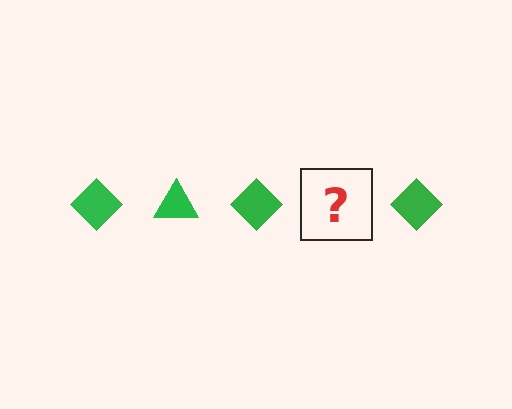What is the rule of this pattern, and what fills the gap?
The rule is that the pattern cycles through diamond, triangle shapes in green. The gap should be filled with a green triangle.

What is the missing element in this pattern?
The missing element is a green triangle.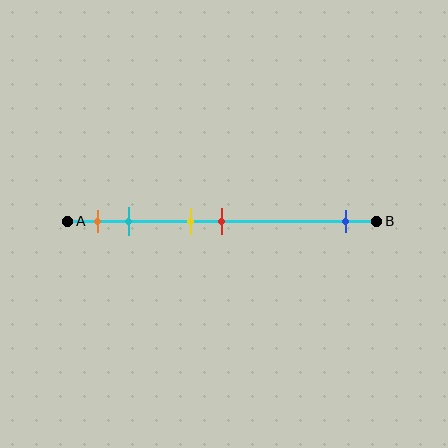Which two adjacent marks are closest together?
The yellow and red marks are the closest adjacent pair.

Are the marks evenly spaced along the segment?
No, the marks are not evenly spaced.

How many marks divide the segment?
There are 5 marks dividing the segment.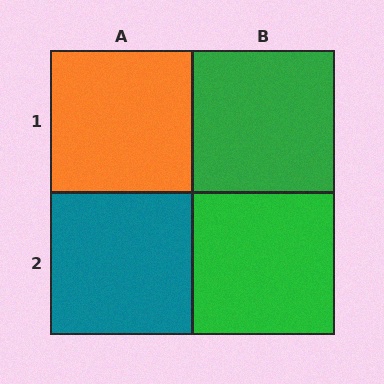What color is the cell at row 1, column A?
Orange.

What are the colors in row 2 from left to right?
Teal, green.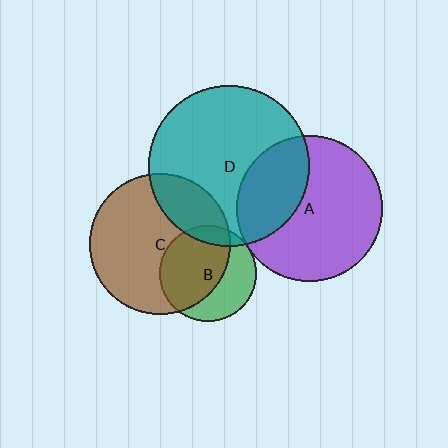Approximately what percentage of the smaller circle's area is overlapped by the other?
Approximately 25%.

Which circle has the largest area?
Circle D (teal).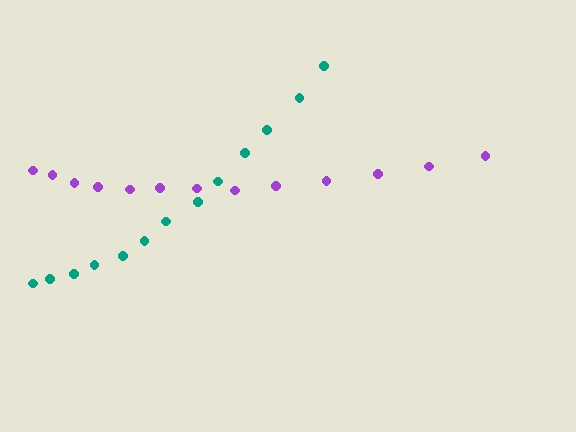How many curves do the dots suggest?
There are 2 distinct paths.